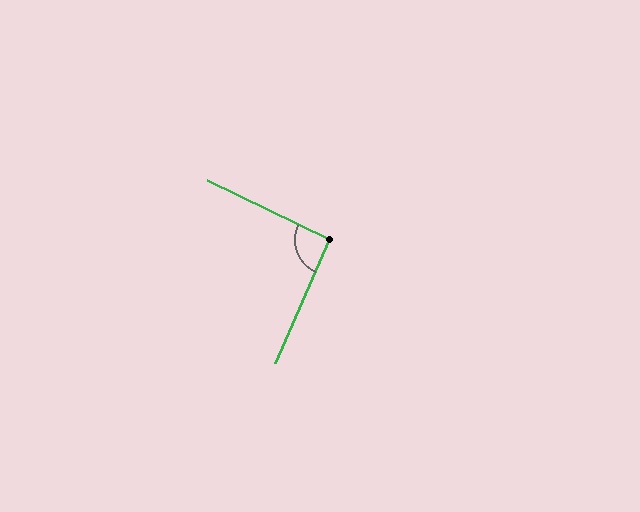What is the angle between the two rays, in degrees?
Approximately 92 degrees.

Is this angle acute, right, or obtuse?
It is approximately a right angle.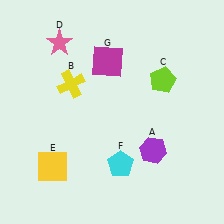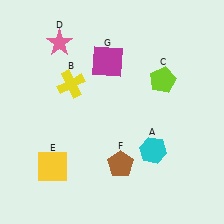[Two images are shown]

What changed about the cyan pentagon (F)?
In Image 1, F is cyan. In Image 2, it changed to brown.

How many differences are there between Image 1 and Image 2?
There are 2 differences between the two images.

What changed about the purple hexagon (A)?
In Image 1, A is purple. In Image 2, it changed to cyan.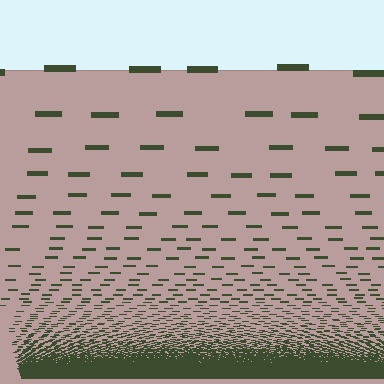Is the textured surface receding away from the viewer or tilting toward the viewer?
The surface appears to tilt toward the viewer. Texture elements get larger and sparser toward the top.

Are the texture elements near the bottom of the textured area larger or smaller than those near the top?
Smaller. The gradient is inverted — elements near the bottom are smaller and denser.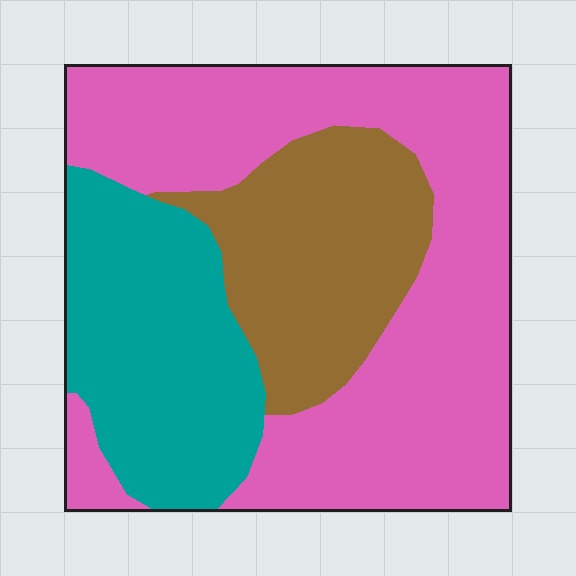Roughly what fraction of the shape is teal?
Teal takes up between a quarter and a half of the shape.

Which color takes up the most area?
Pink, at roughly 50%.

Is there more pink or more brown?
Pink.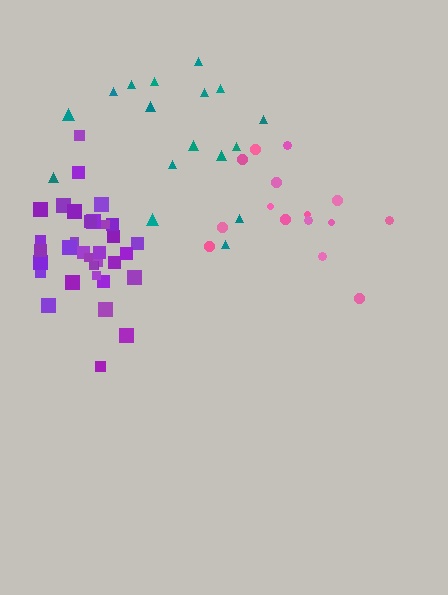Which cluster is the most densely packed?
Purple.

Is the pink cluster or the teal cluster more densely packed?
Pink.